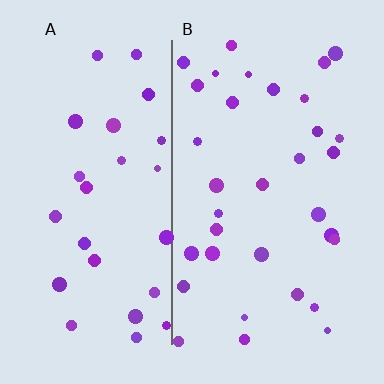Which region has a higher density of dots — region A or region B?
B (the right).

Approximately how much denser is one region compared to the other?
Approximately 1.2× — region B over region A.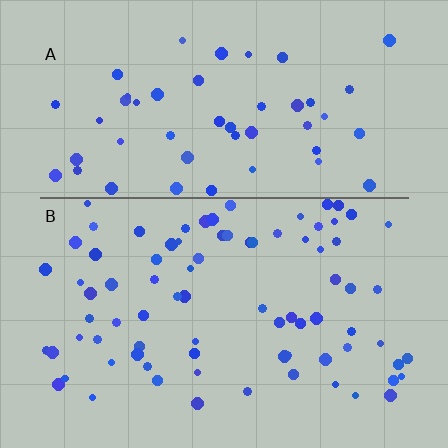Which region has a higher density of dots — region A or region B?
B (the bottom).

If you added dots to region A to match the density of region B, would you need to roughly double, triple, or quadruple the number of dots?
Approximately double.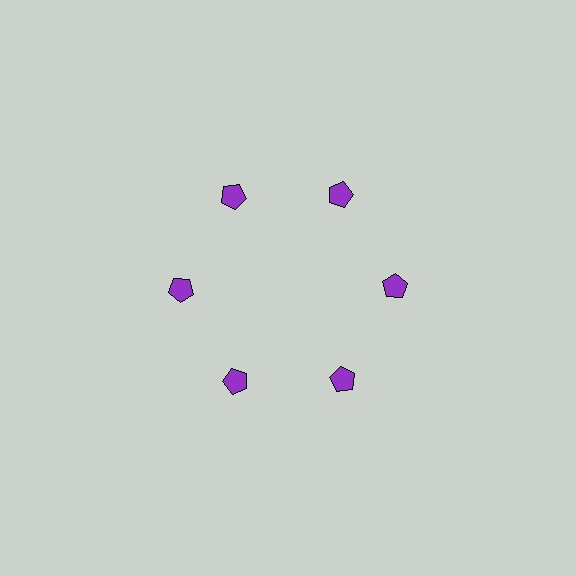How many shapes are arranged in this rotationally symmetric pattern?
There are 6 shapes, arranged in 6 groups of 1.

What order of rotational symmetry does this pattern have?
This pattern has 6-fold rotational symmetry.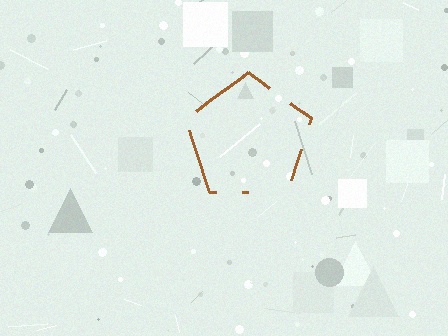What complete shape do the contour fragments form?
The contour fragments form a pentagon.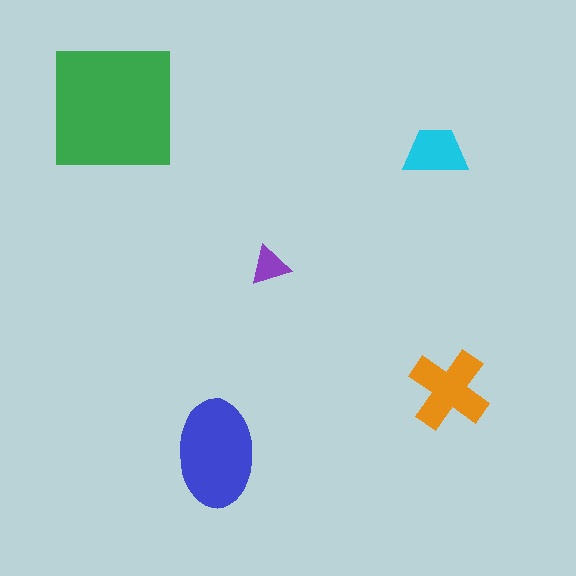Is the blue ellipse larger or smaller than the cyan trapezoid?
Larger.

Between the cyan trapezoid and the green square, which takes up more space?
The green square.